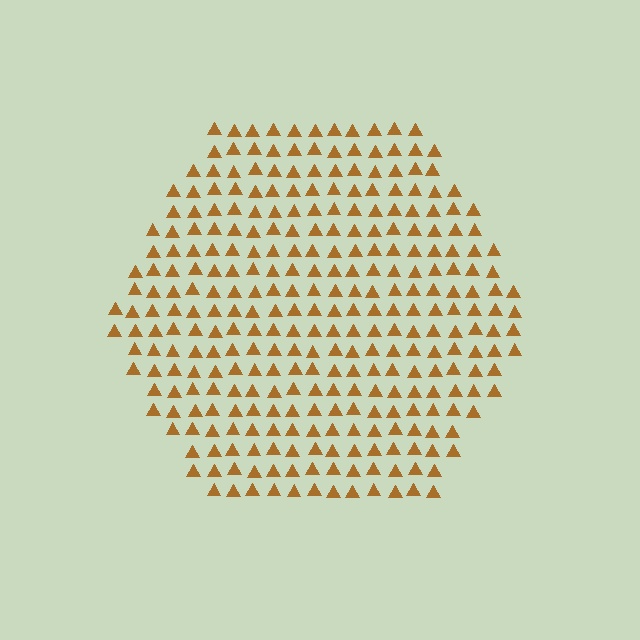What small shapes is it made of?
It is made of small triangles.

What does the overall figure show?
The overall figure shows a hexagon.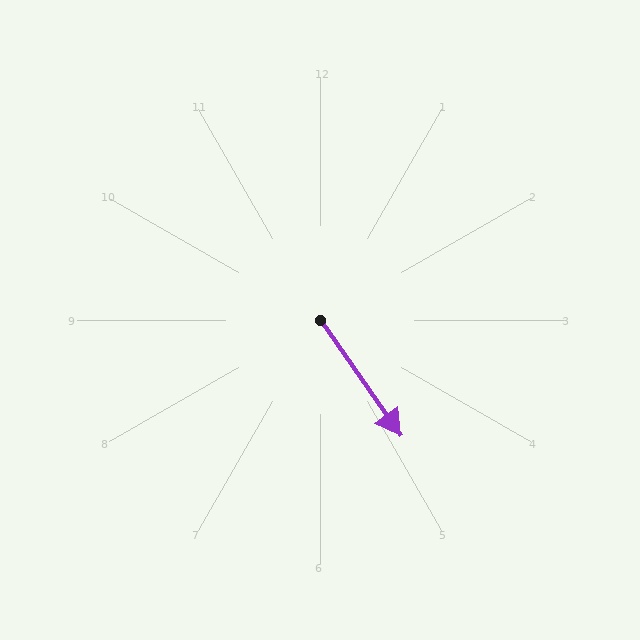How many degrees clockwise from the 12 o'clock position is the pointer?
Approximately 145 degrees.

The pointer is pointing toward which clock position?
Roughly 5 o'clock.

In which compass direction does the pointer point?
Southeast.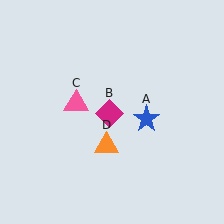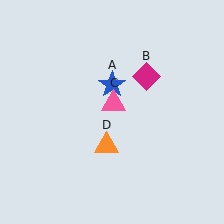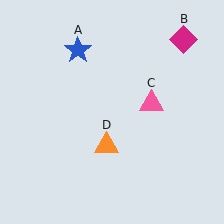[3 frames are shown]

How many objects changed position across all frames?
3 objects changed position: blue star (object A), magenta diamond (object B), pink triangle (object C).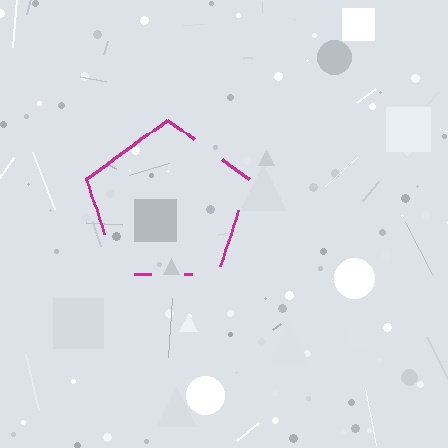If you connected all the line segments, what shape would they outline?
They would outline a pentagon.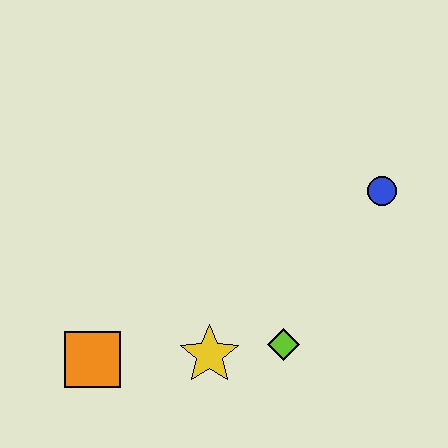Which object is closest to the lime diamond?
The yellow star is closest to the lime diamond.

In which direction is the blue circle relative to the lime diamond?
The blue circle is above the lime diamond.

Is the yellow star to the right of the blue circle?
No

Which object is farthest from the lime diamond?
The orange square is farthest from the lime diamond.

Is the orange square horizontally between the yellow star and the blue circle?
No